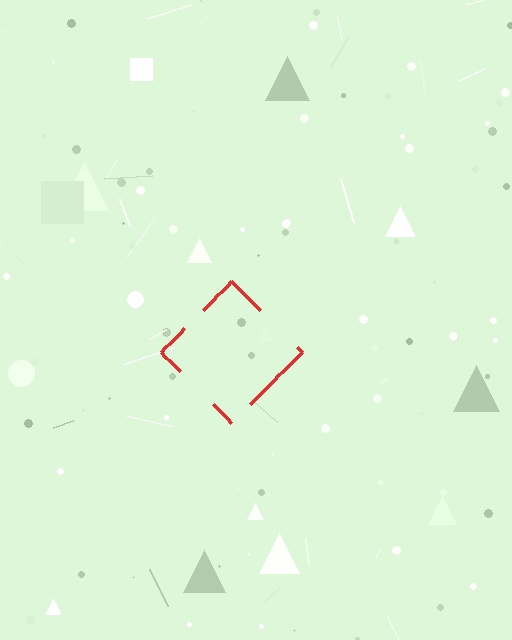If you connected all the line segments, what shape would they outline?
They would outline a diamond.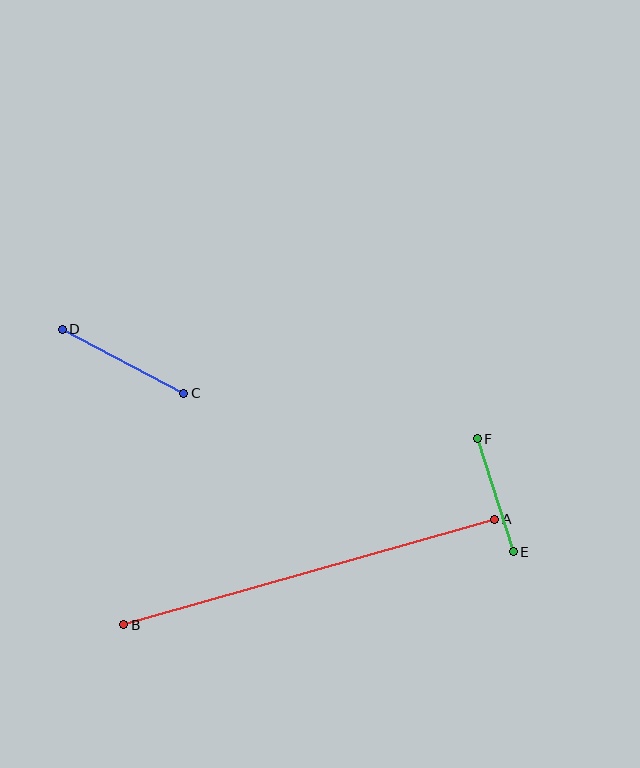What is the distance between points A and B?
The distance is approximately 386 pixels.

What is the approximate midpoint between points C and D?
The midpoint is at approximately (123, 361) pixels.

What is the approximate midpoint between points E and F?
The midpoint is at approximately (495, 495) pixels.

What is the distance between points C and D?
The distance is approximately 137 pixels.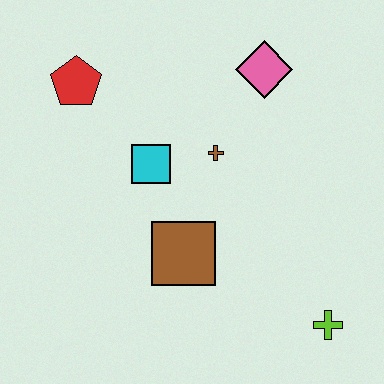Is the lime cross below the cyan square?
Yes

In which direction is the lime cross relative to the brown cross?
The lime cross is below the brown cross.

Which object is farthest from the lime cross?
The red pentagon is farthest from the lime cross.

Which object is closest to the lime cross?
The brown square is closest to the lime cross.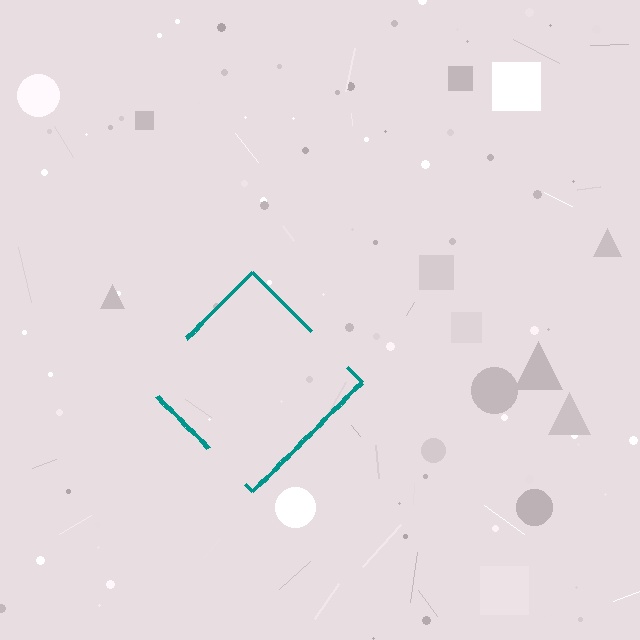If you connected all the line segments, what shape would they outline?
They would outline a diamond.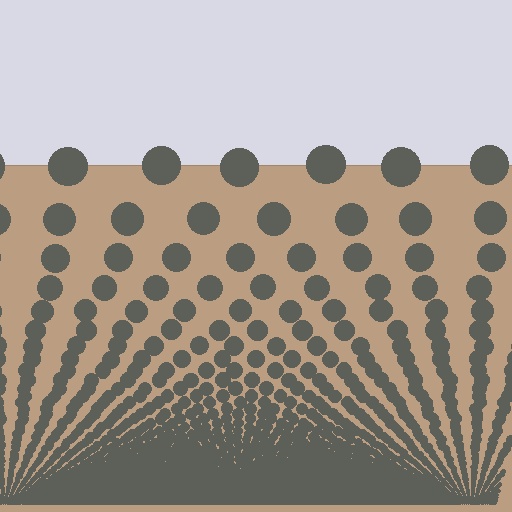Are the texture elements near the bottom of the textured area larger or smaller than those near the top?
Smaller. The gradient is inverted — elements near the bottom are smaller and denser.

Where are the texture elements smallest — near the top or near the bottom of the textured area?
Near the bottom.